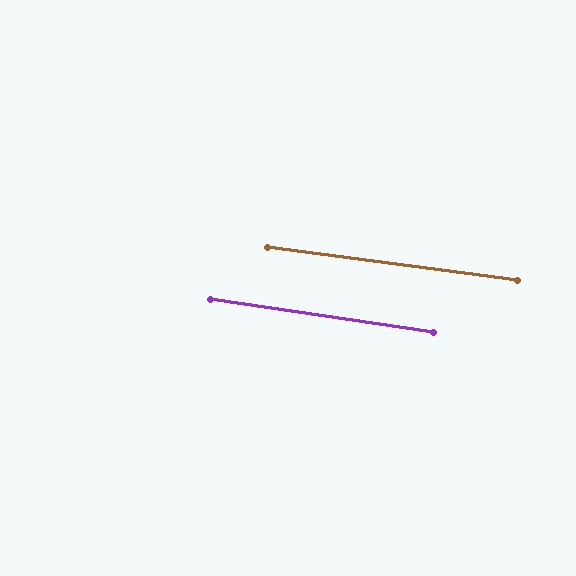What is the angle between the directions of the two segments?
Approximately 1 degree.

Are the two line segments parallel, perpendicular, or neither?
Parallel — their directions differ by only 0.6°.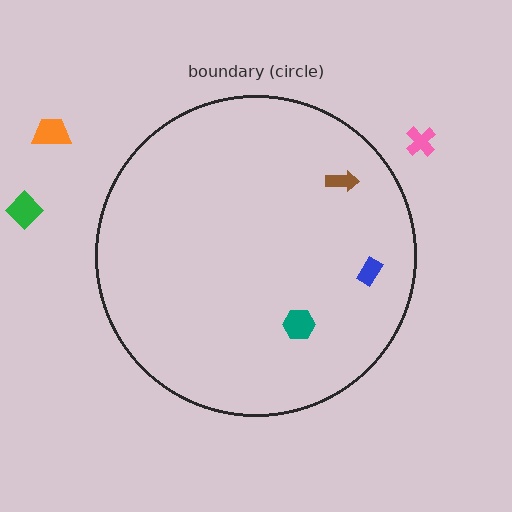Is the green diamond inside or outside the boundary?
Outside.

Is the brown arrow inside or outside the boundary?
Inside.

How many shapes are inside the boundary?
3 inside, 3 outside.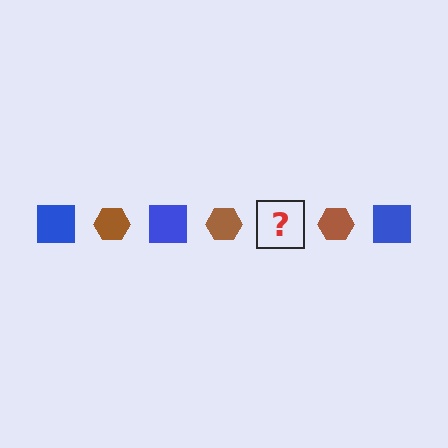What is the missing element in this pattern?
The missing element is a blue square.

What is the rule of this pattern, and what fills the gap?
The rule is that the pattern alternates between blue square and brown hexagon. The gap should be filled with a blue square.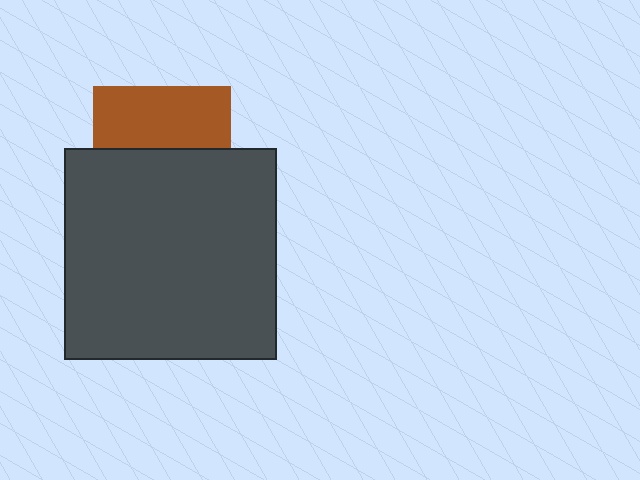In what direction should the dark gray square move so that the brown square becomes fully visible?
The dark gray square should move down. That is the shortest direction to clear the overlap and leave the brown square fully visible.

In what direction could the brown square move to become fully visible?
The brown square could move up. That would shift it out from behind the dark gray square entirely.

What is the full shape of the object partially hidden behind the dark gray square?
The partially hidden object is a brown square.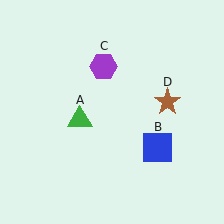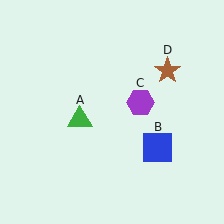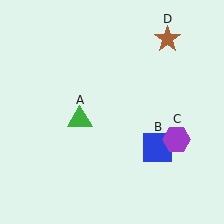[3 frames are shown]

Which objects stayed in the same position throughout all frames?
Green triangle (object A) and blue square (object B) remained stationary.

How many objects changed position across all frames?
2 objects changed position: purple hexagon (object C), brown star (object D).